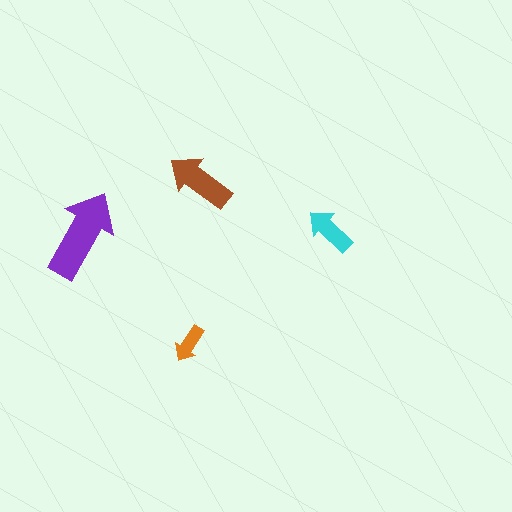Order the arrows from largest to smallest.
the purple one, the brown one, the cyan one, the orange one.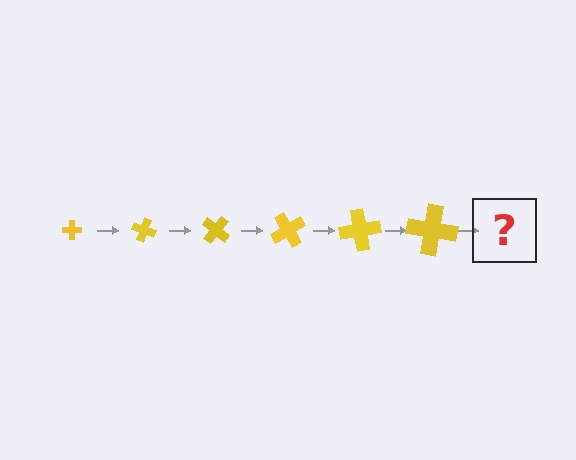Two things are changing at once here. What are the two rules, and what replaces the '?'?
The two rules are that the cross grows larger each step and it rotates 20 degrees each step. The '?' should be a cross, larger than the previous one and rotated 120 degrees from the start.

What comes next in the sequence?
The next element should be a cross, larger than the previous one and rotated 120 degrees from the start.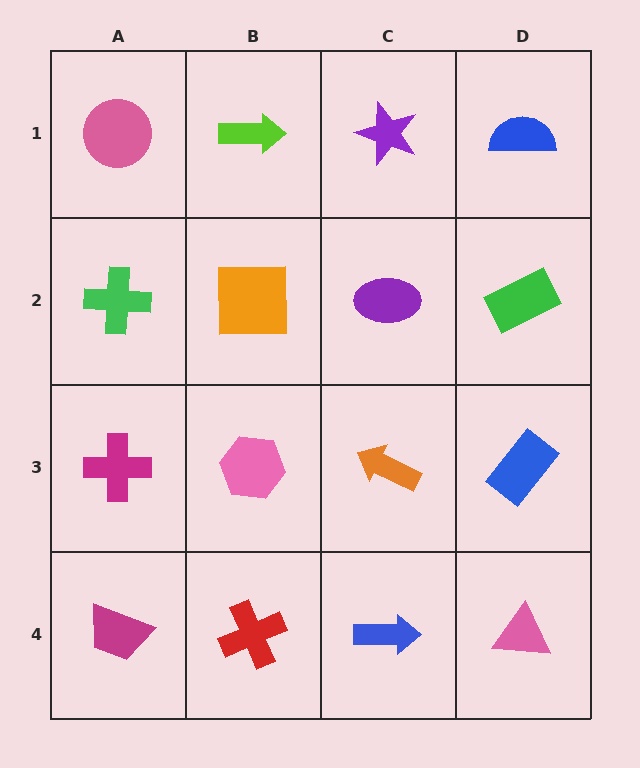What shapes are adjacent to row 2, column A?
A pink circle (row 1, column A), a magenta cross (row 3, column A), an orange square (row 2, column B).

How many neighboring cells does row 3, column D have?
3.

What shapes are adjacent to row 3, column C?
A purple ellipse (row 2, column C), a blue arrow (row 4, column C), a pink hexagon (row 3, column B), a blue rectangle (row 3, column D).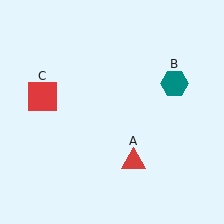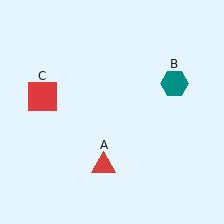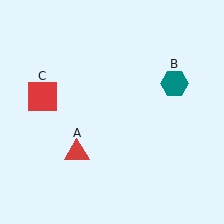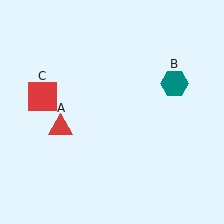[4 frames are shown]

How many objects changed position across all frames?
1 object changed position: red triangle (object A).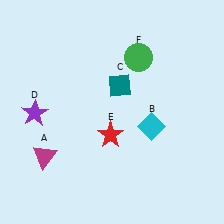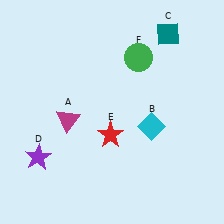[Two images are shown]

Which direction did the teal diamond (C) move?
The teal diamond (C) moved up.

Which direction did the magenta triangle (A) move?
The magenta triangle (A) moved up.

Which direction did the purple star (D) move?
The purple star (D) moved down.